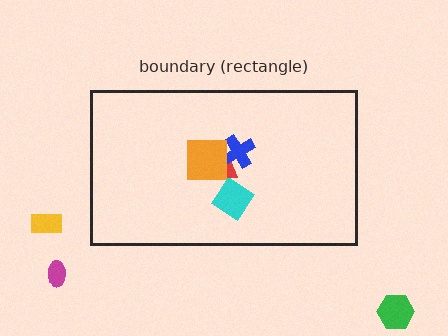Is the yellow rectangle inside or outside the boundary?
Outside.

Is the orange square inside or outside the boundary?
Inside.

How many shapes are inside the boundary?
4 inside, 3 outside.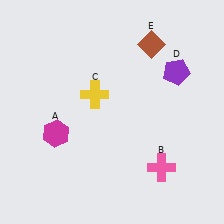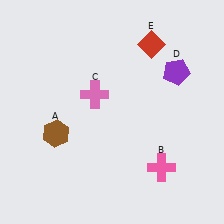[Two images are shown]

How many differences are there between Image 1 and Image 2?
There are 3 differences between the two images.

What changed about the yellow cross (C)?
In Image 1, C is yellow. In Image 2, it changed to pink.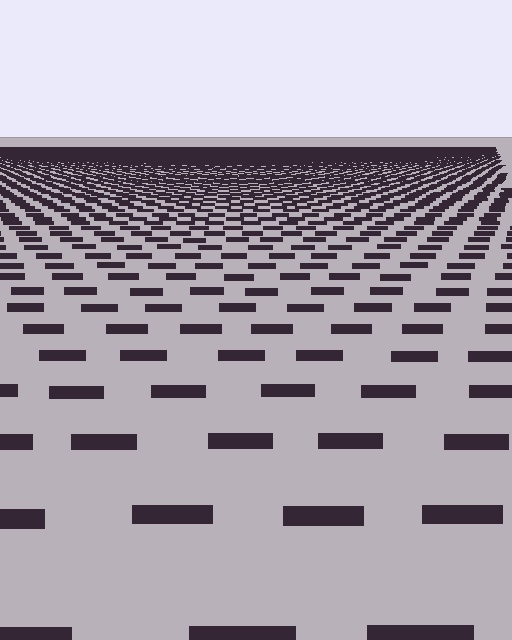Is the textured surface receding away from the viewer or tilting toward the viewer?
The surface is receding away from the viewer. Texture elements get smaller and denser toward the top.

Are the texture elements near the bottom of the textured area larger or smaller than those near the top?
Larger. Near the bottom, elements are closer to the viewer and appear at a bigger on-screen size.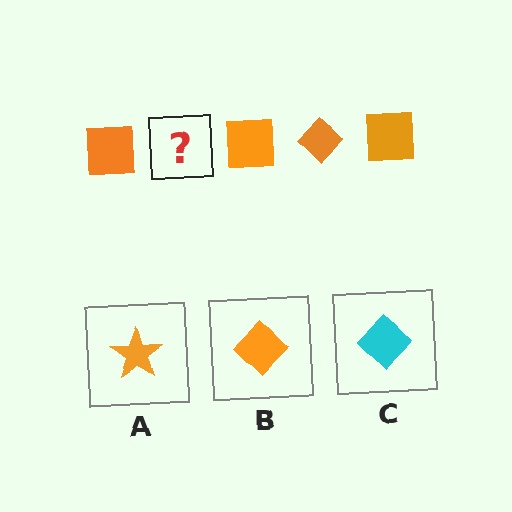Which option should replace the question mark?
Option B.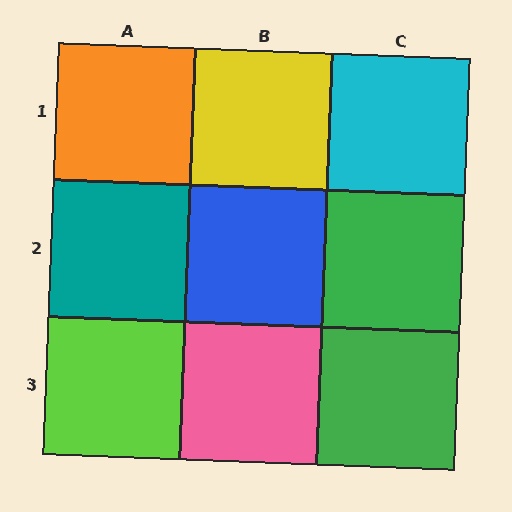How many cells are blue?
1 cell is blue.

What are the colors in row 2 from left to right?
Teal, blue, green.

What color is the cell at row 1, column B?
Yellow.